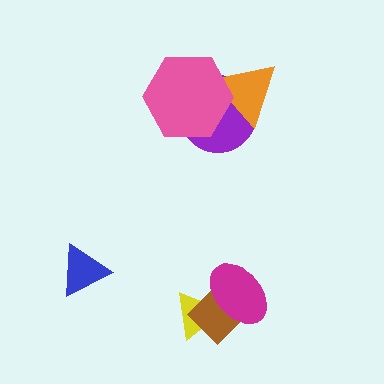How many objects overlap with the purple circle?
2 objects overlap with the purple circle.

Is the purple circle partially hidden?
Yes, it is partially covered by another shape.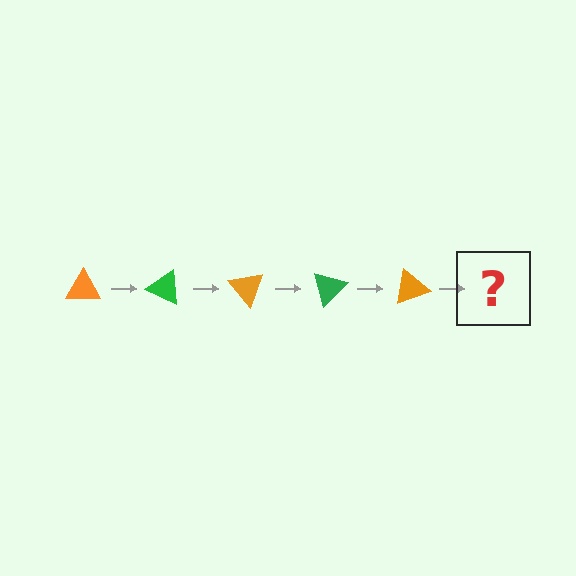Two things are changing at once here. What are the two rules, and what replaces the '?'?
The two rules are that it rotates 25 degrees each step and the color cycles through orange and green. The '?' should be a green triangle, rotated 125 degrees from the start.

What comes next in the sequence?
The next element should be a green triangle, rotated 125 degrees from the start.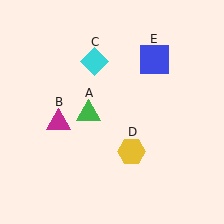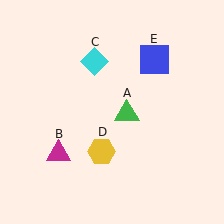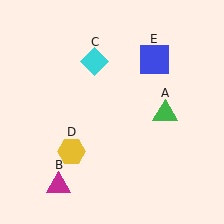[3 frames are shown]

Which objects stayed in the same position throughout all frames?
Cyan diamond (object C) and blue square (object E) remained stationary.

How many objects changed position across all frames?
3 objects changed position: green triangle (object A), magenta triangle (object B), yellow hexagon (object D).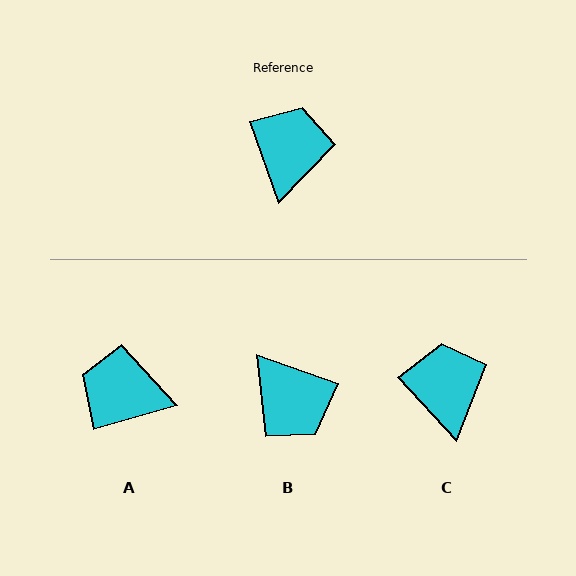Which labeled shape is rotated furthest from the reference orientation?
B, about 129 degrees away.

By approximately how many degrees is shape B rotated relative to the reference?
Approximately 129 degrees clockwise.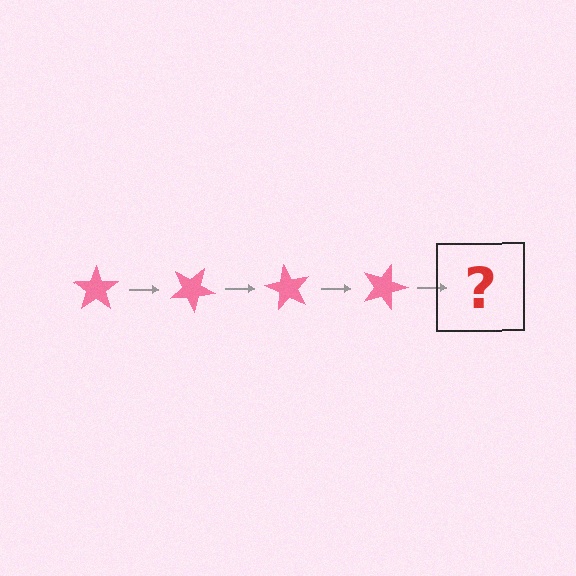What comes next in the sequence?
The next element should be a pink star rotated 120 degrees.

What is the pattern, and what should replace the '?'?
The pattern is that the star rotates 30 degrees each step. The '?' should be a pink star rotated 120 degrees.